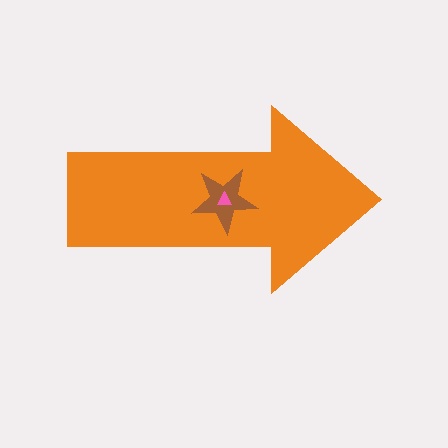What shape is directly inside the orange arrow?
The brown star.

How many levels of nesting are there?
3.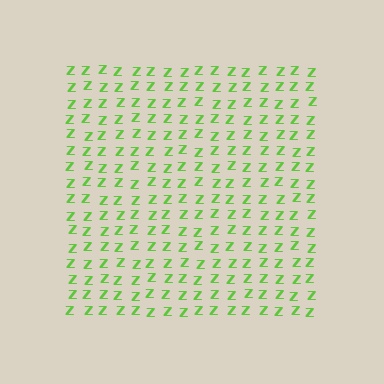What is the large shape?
The large shape is a square.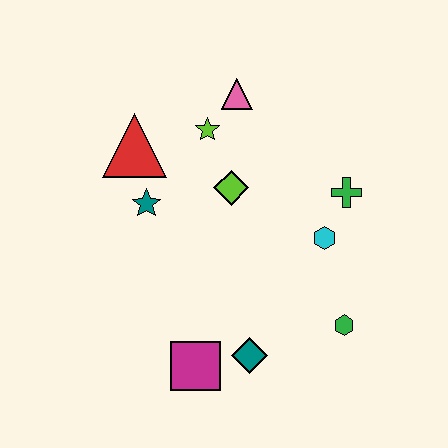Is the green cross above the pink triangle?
No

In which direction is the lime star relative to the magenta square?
The lime star is above the magenta square.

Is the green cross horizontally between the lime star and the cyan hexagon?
No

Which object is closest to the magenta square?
The teal diamond is closest to the magenta square.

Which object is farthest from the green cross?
The magenta square is farthest from the green cross.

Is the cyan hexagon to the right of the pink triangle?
Yes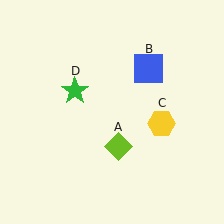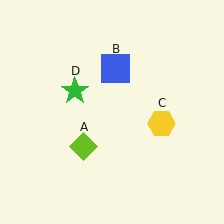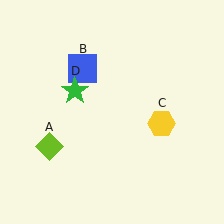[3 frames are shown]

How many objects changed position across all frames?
2 objects changed position: lime diamond (object A), blue square (object B).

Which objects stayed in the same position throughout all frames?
Yellow hexagon (object C) and green star (object D) remained stationary.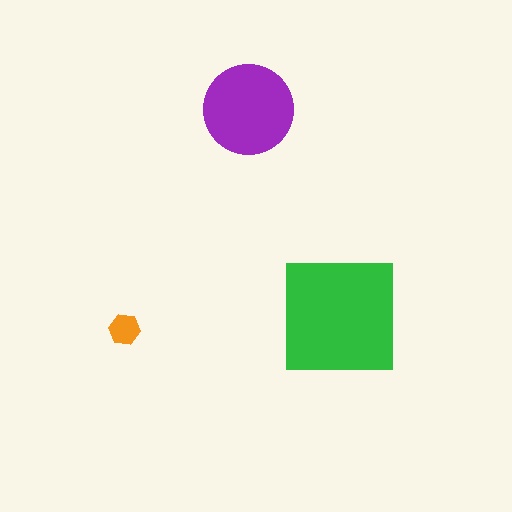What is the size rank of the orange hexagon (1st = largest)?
3rd.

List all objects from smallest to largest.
The orange hexagon, the purple circle, the green square.